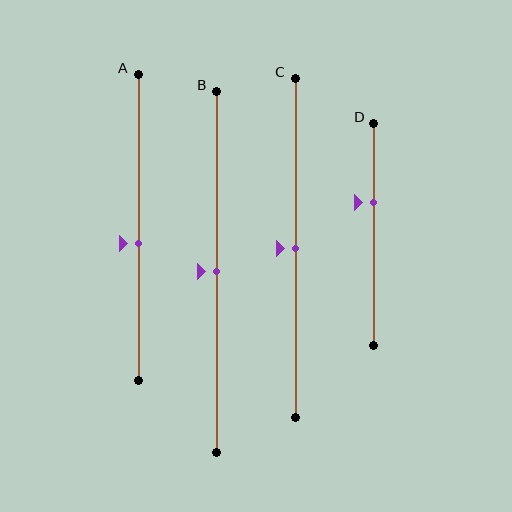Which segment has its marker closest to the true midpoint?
Segment B has its marker closest to the true midpoint.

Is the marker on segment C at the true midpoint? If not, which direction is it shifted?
Yes, the marker on segment C is at the true midpoint.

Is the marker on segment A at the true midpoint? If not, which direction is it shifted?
No, the marker on segment A is shifted downward by about 5% of the segment length.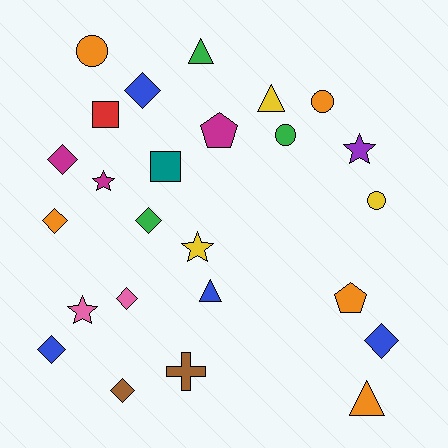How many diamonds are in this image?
There are 8 diamonds.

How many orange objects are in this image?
There are 5 orange objects.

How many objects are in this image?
There are 25 objects.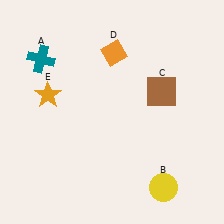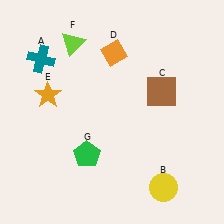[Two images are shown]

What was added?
A lime triangle (F), a green pentagon (G) were added in Image 2.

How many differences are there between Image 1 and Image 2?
There are 2 differences between the two images.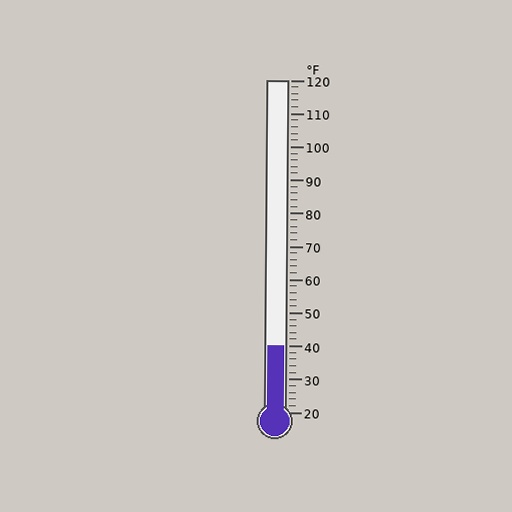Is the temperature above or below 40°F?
The temperature is at 40°F.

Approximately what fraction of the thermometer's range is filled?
The thermometer is filled to approximately 20% of its range.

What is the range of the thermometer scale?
The thermometer scale ranges from 20°F to 120°F.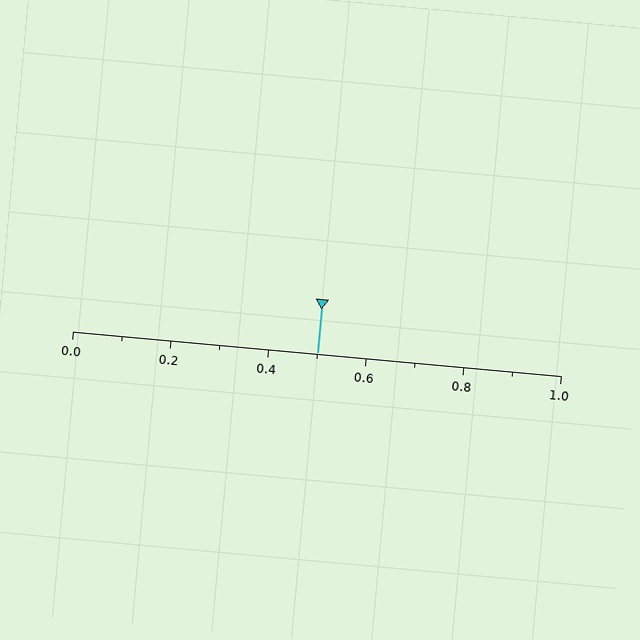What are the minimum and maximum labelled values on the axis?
The axis runs from 0.0 to 1.0.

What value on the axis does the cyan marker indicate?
The marker indicates approximately 0.5.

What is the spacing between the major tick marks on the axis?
The major ticks are spaced 0.2 apart.